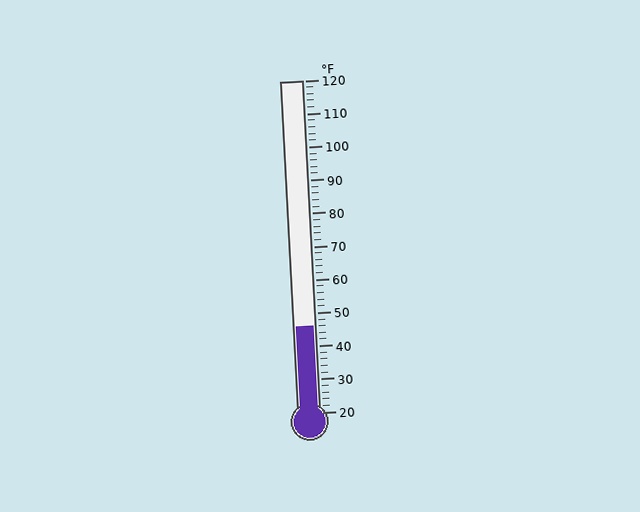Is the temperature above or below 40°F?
The temperature is above 40°F.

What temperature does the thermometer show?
The thermometer shows approximately 46°F.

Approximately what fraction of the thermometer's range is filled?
The thermometer is filled to approximately 25% of its range.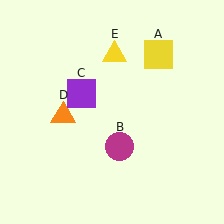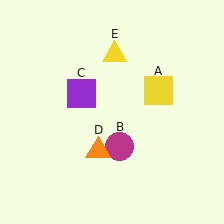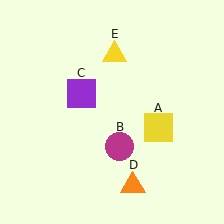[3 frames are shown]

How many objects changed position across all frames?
2 objects changed position: yellow square (object A), orange triangle (object D).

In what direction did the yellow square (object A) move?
The yellow square (object A) moved down.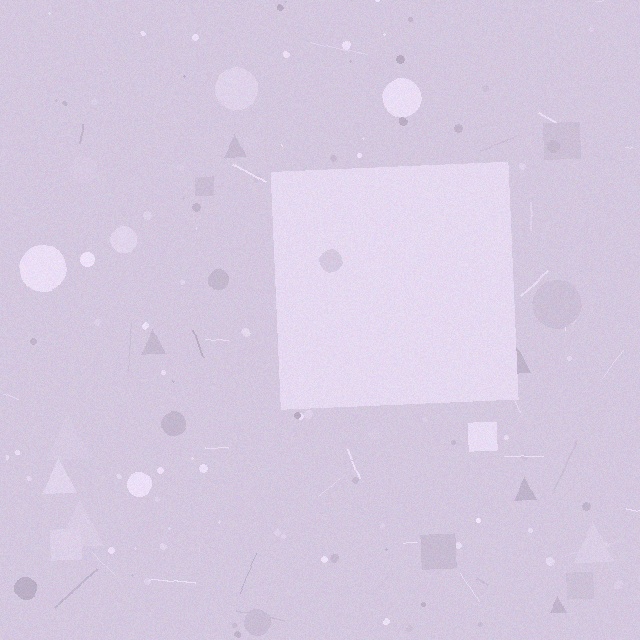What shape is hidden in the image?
A square is hidden in the image.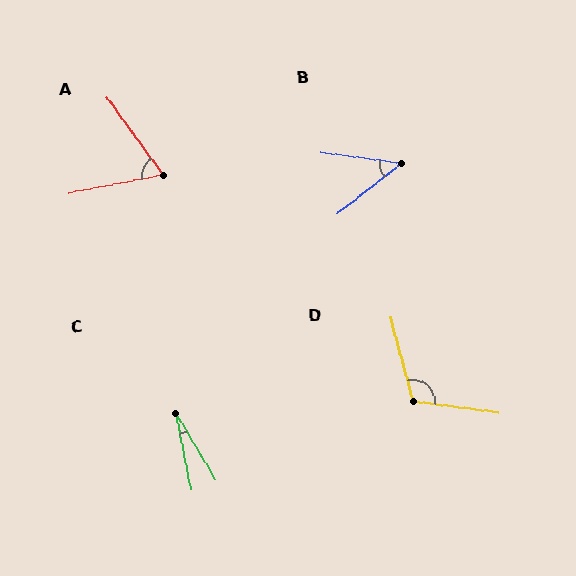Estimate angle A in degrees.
Approximately 66 degrees.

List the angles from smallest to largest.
C (19°), B (46°), A (66°), D (113°).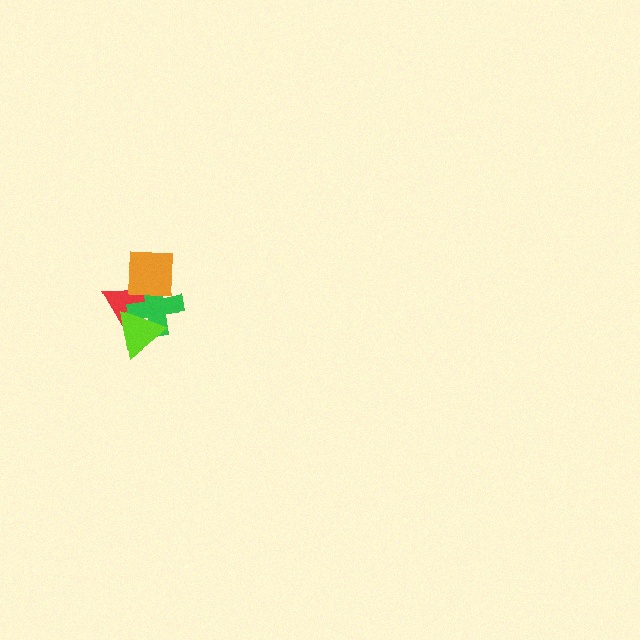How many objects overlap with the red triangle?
3 objects overlap with the red triangle.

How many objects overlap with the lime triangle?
2 objects overlap with the lime triangle.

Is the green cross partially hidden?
Yes, it is partially covered by another shape.